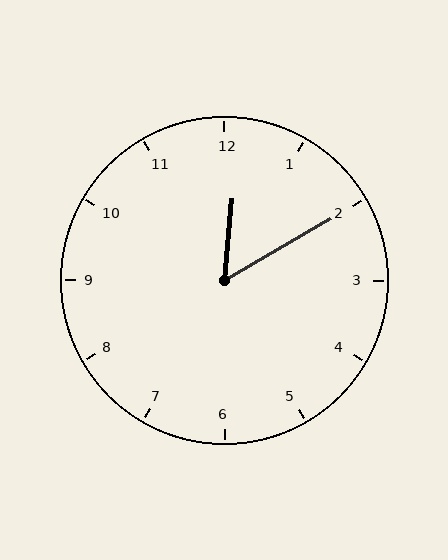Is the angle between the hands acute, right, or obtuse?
It is acute.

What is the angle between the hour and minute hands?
Approximately 55 degrees.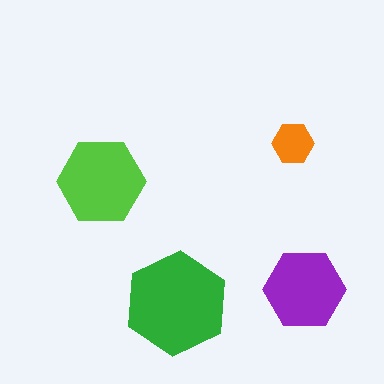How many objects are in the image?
There are 4 objects in the image.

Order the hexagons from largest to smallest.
the green one, the lime one, the purple one, the orange one.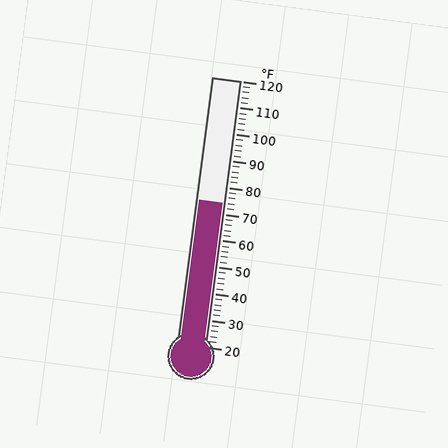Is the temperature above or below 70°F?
The temperature is above 70°F.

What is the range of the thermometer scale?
The thermometer scale ranges from 20°F to 120°F.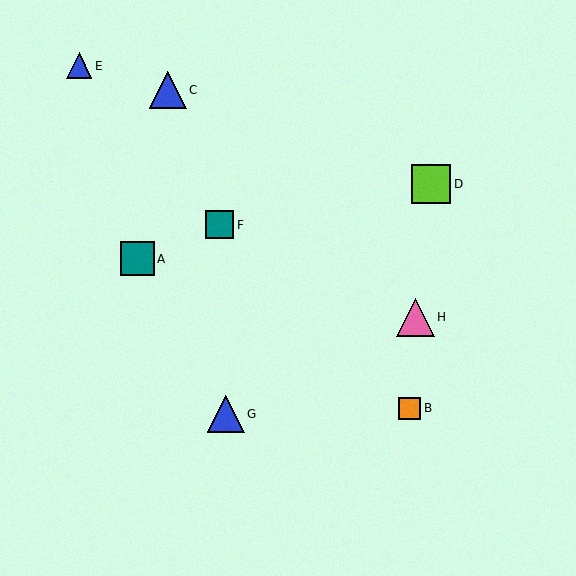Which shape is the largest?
The lime square (labeled D) is the largest.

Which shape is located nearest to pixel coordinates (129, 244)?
The teal square (labeled A) at (137, 259) is nearest to that location.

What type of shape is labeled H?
Shape H is a pink triangle.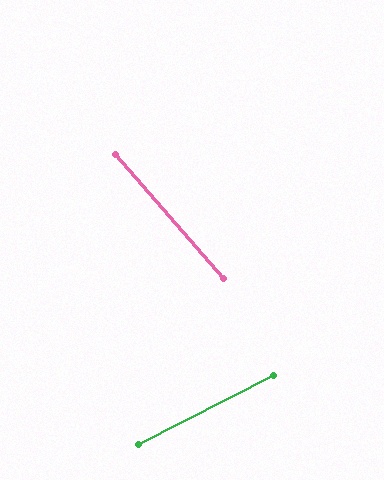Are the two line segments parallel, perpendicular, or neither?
Neither parallel nor perpendicular — they differ by about 76°.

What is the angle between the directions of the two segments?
Approximately 76 degrees.